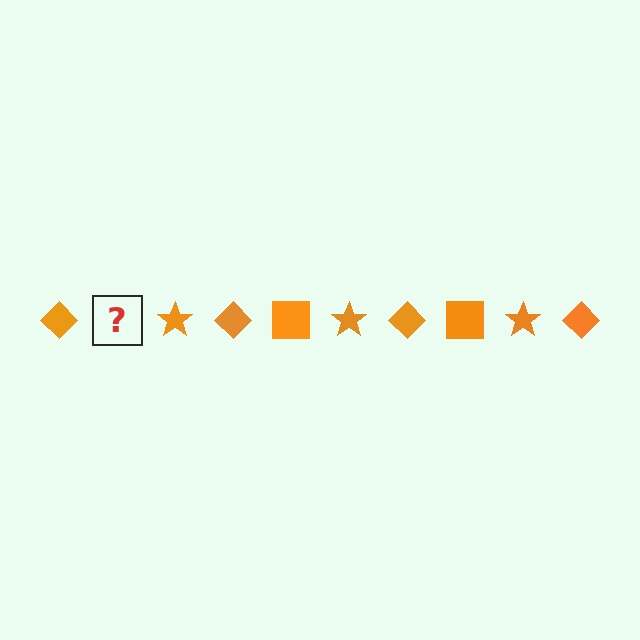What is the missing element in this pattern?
The missing element is an orange square.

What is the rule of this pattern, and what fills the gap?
The rule is that the pattern cycles through diamond, square, star shapes in orange. The gap should be filled with an orange square.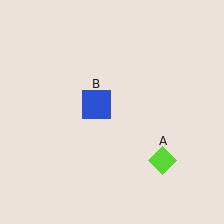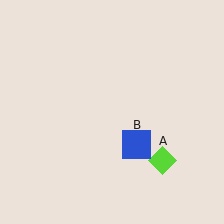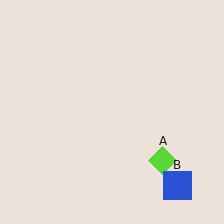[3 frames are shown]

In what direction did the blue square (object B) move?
The blue square (object B) moved down and to the right.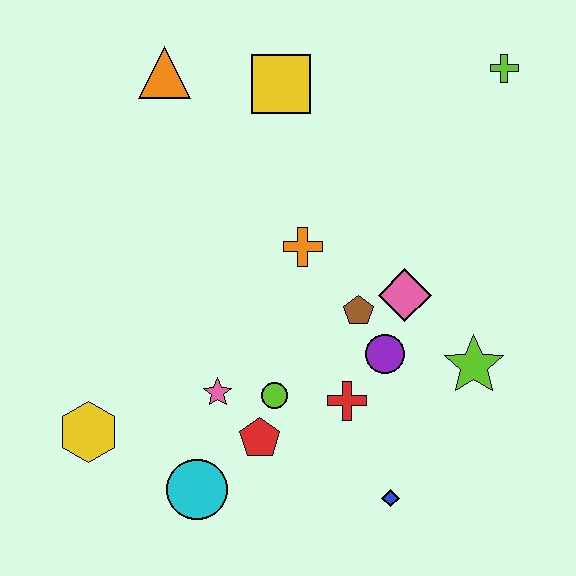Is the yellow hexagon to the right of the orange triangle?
No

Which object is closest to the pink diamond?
The brown pentagon is closest to the pink diamond.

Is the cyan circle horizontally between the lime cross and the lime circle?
No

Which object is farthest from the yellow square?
The blue diamond is farthest from the yellow square.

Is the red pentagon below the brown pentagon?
Yes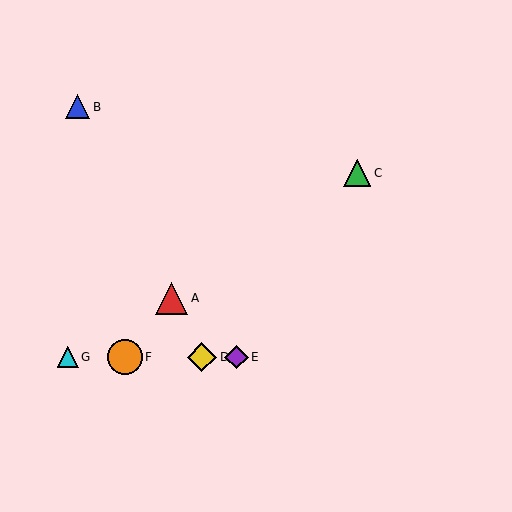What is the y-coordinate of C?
Object C is at y≈173.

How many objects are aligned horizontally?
4 objects (D, E, F, G) are aligned horizontally.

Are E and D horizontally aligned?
Yes, both are at y≈357.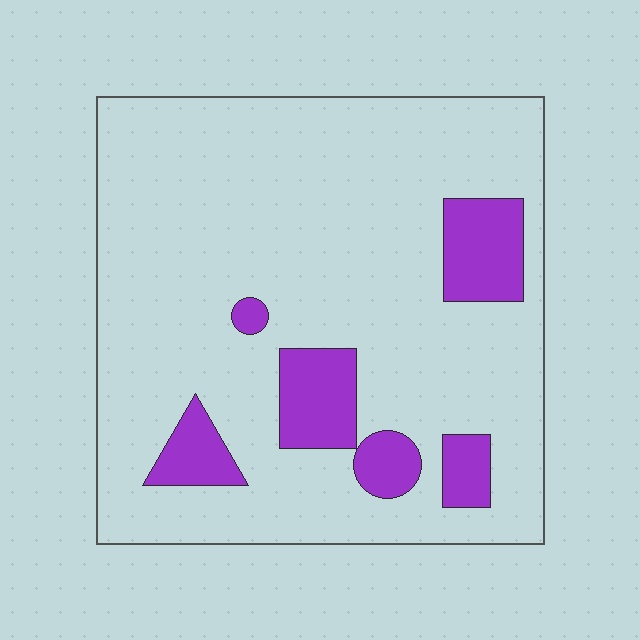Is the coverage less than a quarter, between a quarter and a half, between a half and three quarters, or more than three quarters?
Less than a quarter.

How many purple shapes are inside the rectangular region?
6.